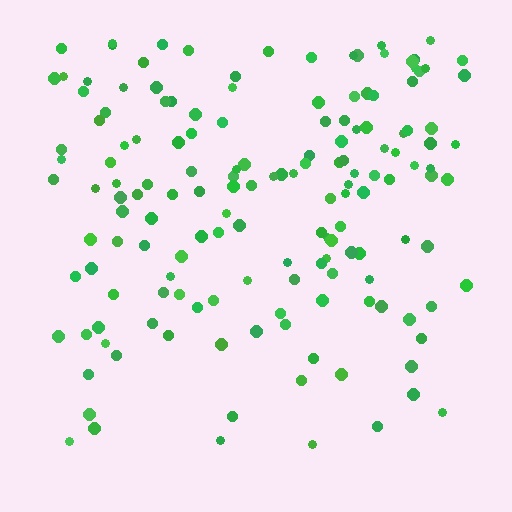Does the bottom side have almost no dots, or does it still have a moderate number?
Still a moderate number, just noticeably fewer than the top.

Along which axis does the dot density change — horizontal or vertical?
Vertical.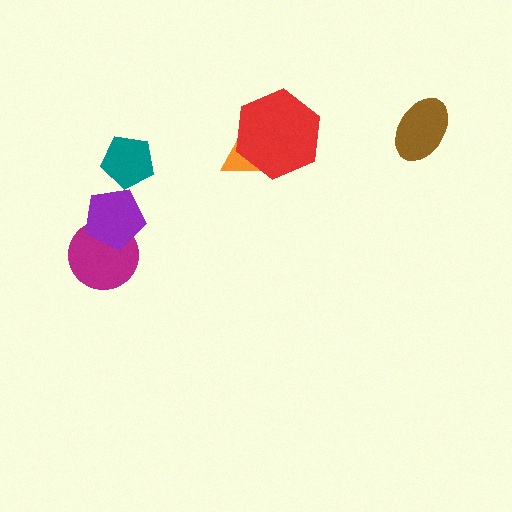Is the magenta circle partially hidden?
Yes, it is partially covered by another shape.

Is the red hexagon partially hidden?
No, no other shape covers it.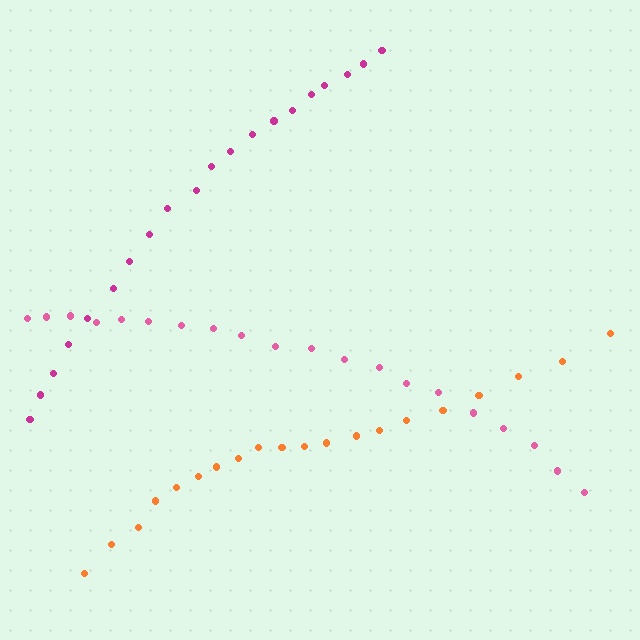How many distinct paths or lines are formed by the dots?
There are 3 distinct paths.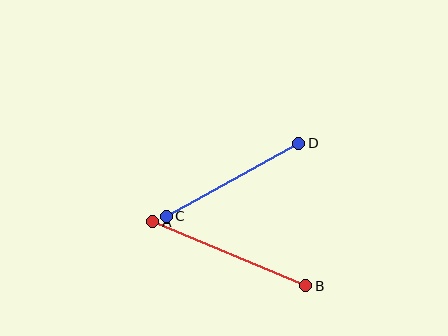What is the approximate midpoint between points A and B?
The midpoint is at approximately (229, 254) pixels.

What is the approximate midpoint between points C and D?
The midpoint is at approximately (232, 180) pixels.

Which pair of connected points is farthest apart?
Points A and B are farthest apart.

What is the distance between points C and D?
The distance is approximately 151 pixels.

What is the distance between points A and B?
The distance is approximately 166 pixels.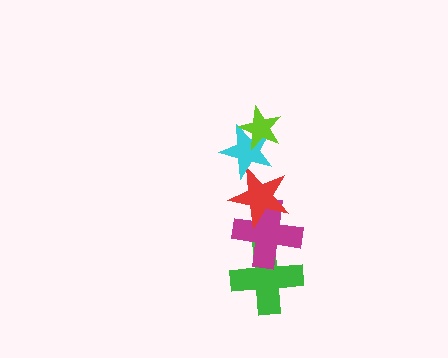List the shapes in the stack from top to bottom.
From top to bottom: the lime star, the cyan star, the red star, the magenta cross, the green cross.